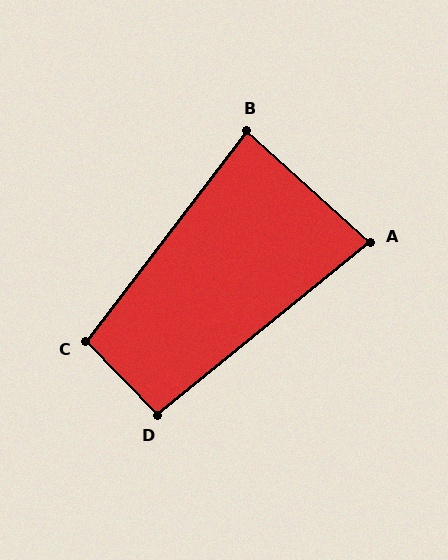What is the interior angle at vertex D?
Approximately 95 degrees (approximately right).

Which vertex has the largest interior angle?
C, at approximately 99 degrees.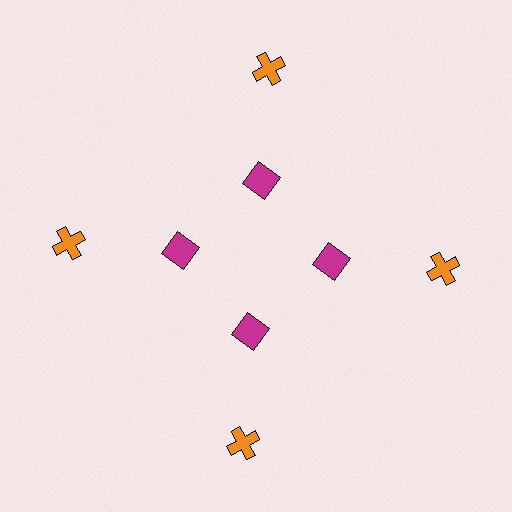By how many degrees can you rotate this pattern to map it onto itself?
The pattern maps onto itself every 90 degrees of rotation.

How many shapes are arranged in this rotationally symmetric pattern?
There are 8 shapes, arranged in 4 groups of 2.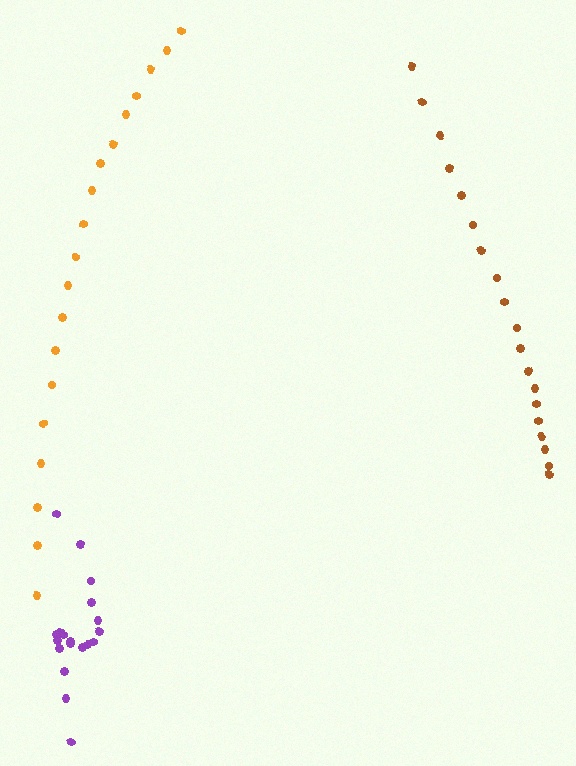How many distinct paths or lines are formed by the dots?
There are 3 distinct paths.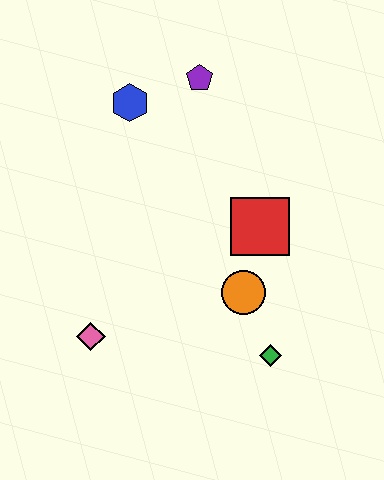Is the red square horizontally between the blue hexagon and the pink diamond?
No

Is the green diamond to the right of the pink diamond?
Yes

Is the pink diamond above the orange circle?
No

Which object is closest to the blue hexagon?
The purple pentagon is closest to the blue hexagon.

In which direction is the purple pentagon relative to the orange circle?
The purple pentagon is above the orange circle.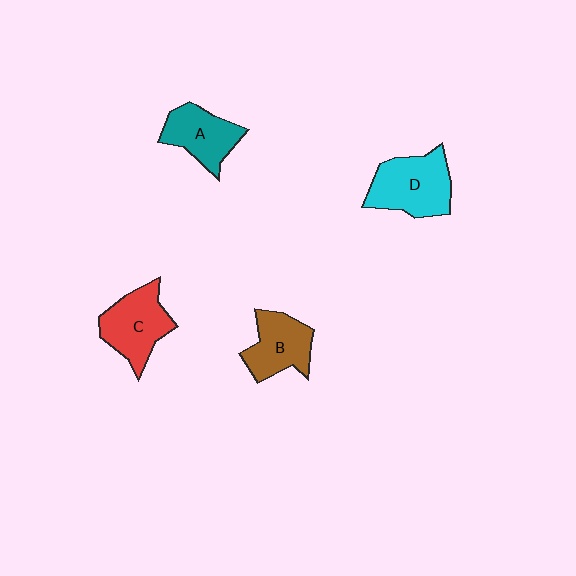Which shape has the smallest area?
Shape A (teal).